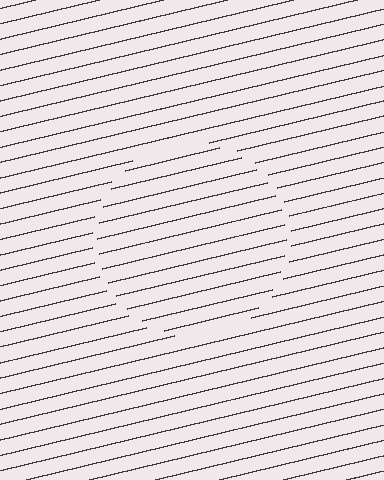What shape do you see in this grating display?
An illusory circle. The interior of the shape contains the same grating, shifted by half a period — the contour is defined by the phase discontinuity where line-ends from the inner and outer gratings abut.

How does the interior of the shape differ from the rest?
The interior of the shape contains the same grating, shifted by half a period — the contour is defined by the phase discontinuity where line-ends from the inner and outer gratings abut.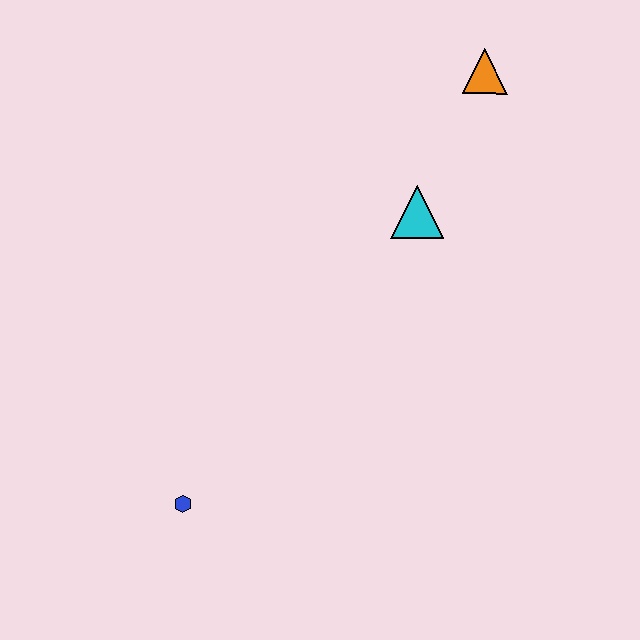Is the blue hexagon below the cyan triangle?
Yes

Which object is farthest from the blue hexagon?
The orange triangle is farthest from the blue hexagon.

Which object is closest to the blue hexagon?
The cyan triangle is closest to the blue hexagon.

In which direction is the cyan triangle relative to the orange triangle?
The cyan triangle is below the orange triangle.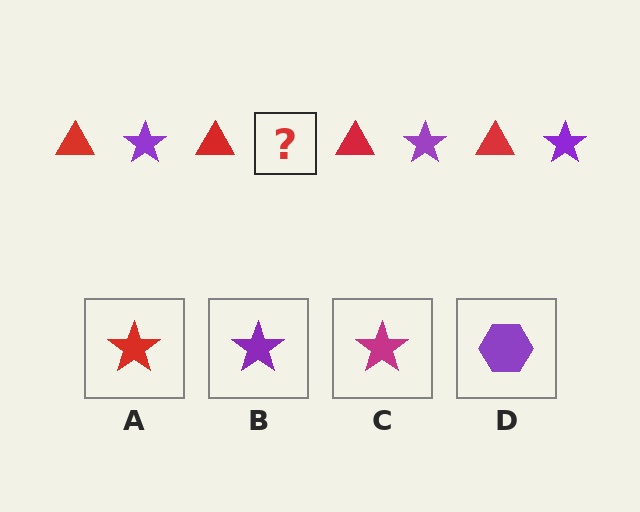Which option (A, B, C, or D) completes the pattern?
B.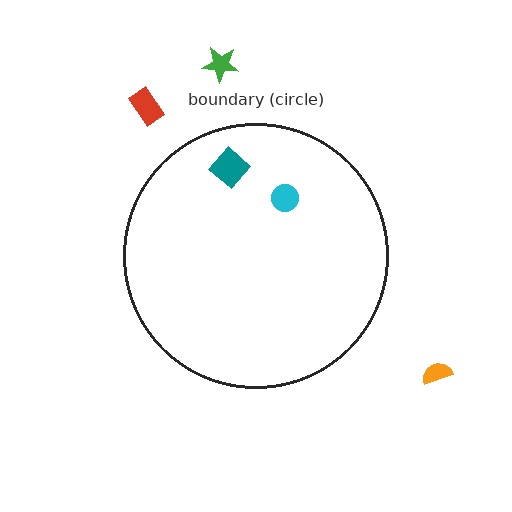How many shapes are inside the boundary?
2 inside, 3 outside.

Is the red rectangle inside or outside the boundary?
Outside.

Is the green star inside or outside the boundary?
Outside.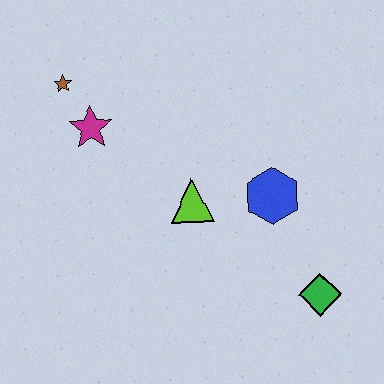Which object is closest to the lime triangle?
The blue hexagon is closest to the lime triangle.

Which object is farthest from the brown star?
The green diamond is farthest from the brown star.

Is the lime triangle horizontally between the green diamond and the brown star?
Yes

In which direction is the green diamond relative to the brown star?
The green diamond is to the right of the brown star.